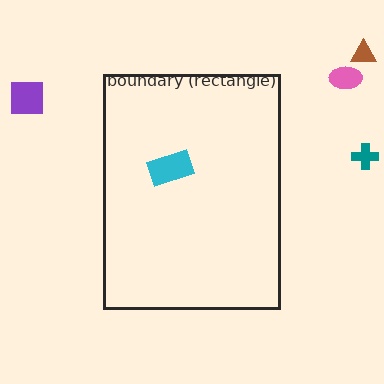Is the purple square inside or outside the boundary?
Outside.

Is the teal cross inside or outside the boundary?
Outside.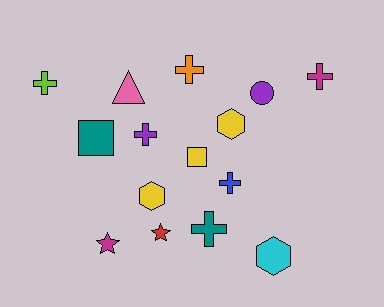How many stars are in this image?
There are 2 stars.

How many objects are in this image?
There are 15 objects.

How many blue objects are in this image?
There is 1 blue object.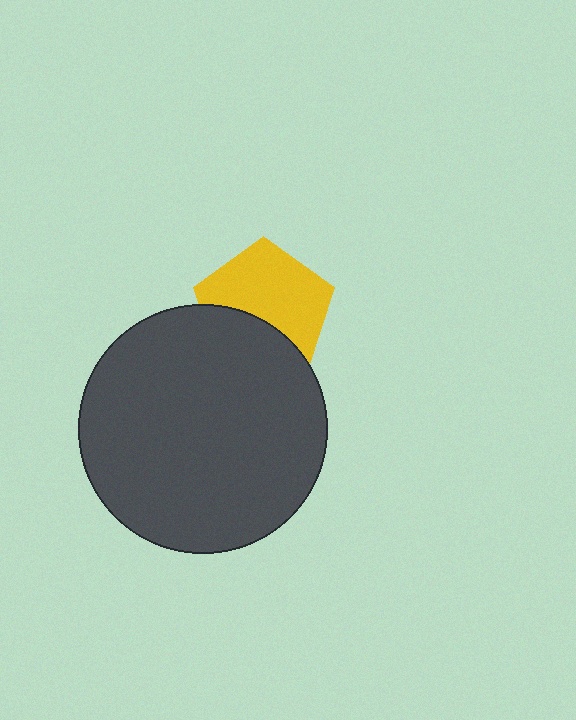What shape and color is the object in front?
The object in front is a dark gray circle.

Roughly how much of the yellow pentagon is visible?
About half of it is visible (roughly 63%).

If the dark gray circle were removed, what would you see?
You would see the complete yellow pentagon.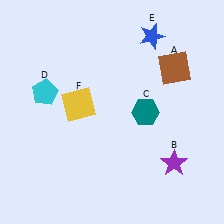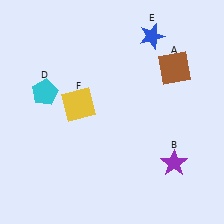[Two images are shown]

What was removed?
The teal hexagon (C) was removed in Image 2.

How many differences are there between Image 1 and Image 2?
There is 1 difference between the two images.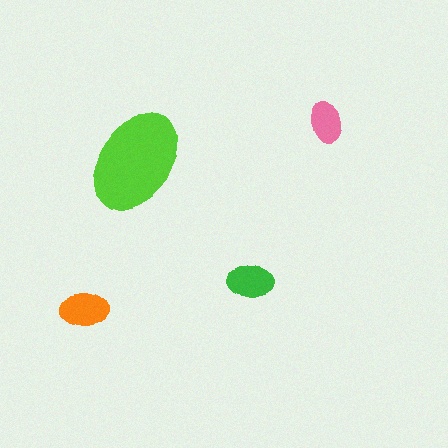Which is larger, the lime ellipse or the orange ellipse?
The lime one.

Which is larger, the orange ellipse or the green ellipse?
The orange one.